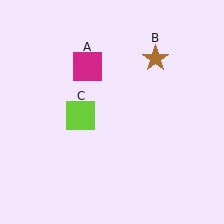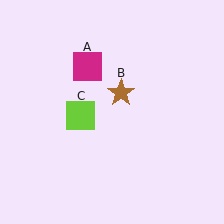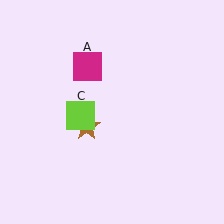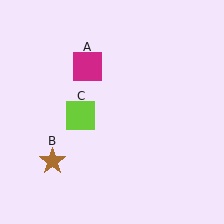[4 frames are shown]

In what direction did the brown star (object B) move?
The brown star (object B) moved down and to the left.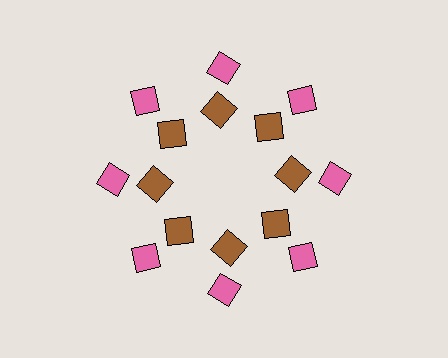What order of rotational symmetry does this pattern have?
This pattern has 8-fold rotational symmetry.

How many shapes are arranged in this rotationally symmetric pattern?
There are 16 shapes, arranged in 8 groups of 2.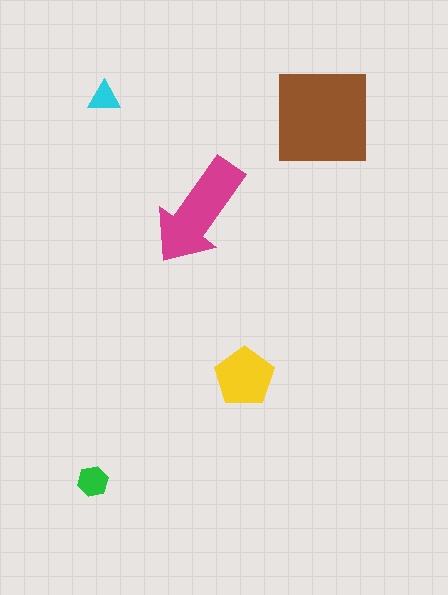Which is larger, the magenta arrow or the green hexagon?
The magenta arrow.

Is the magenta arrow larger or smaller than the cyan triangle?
Larger.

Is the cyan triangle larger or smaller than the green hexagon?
Smaller.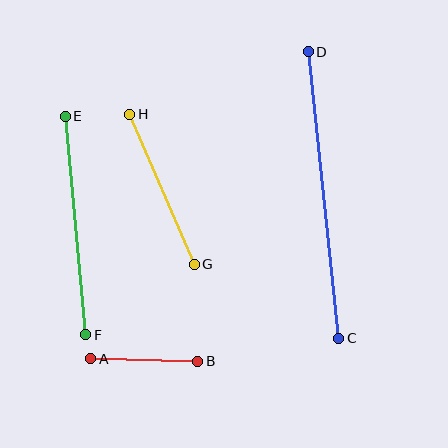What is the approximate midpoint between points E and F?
The midpoint is at approximately (75, 226) pixels.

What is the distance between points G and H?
The distance is approximately 163 pixels.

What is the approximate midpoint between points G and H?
The midpoint is at approximately (162, 189) pixels.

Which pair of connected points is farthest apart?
Points C and D are farthest apart.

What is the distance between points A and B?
The distance is approximately 107 pixels.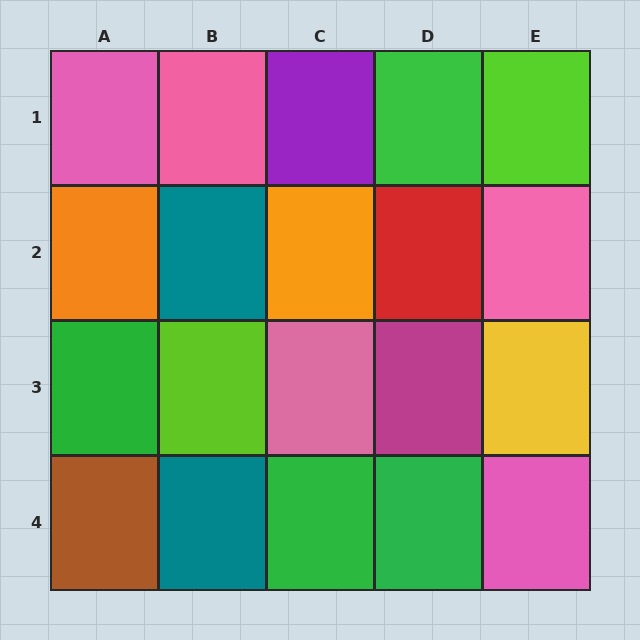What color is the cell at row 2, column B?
Teal.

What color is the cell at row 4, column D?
Green.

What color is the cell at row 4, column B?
Teal.